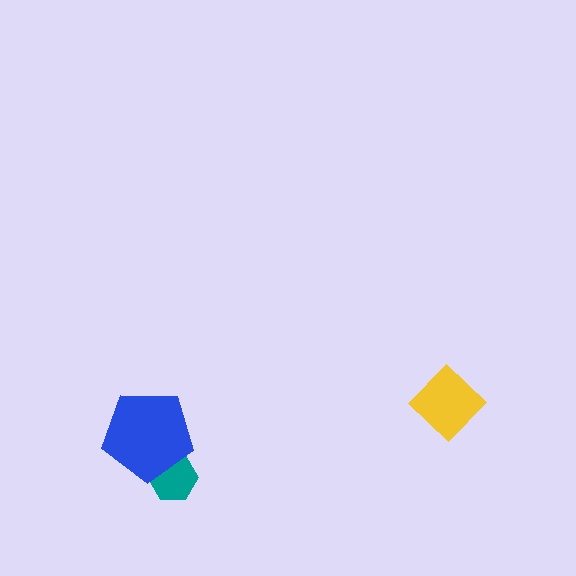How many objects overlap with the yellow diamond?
0 objects overlap with the yellow diamond.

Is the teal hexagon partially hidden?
Yes, it is partially covered by another shape.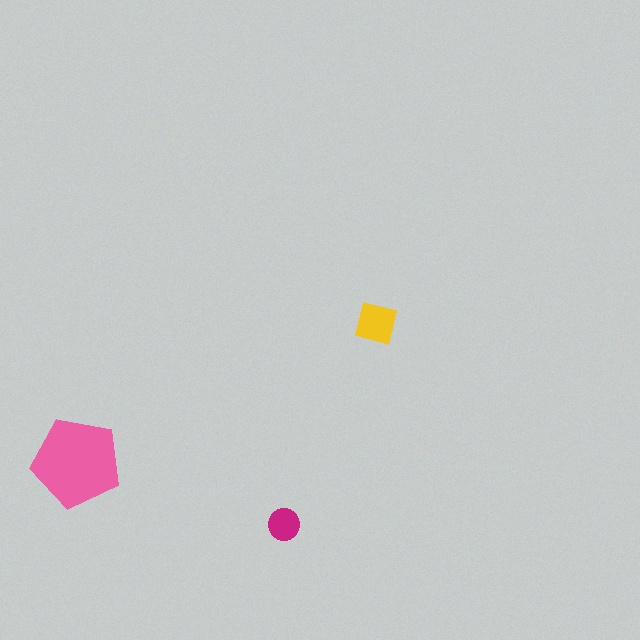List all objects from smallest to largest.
The magenta circle, the yellow square, the pink pentagon.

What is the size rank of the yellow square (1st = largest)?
2nd.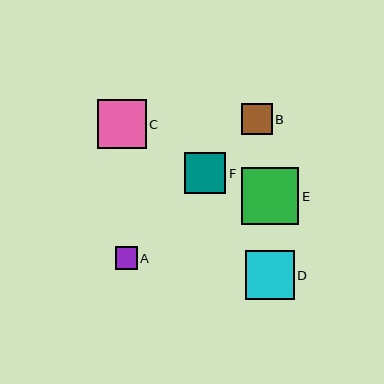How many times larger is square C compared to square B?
Square C is approximately 1.6 times the size of square B.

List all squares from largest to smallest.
From largest to smallest: E, C, D, F, B, A.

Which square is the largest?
Square E is the largest with a size of approximately 57 pixels.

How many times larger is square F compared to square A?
Square F is approximately 1.9 times the size of square A.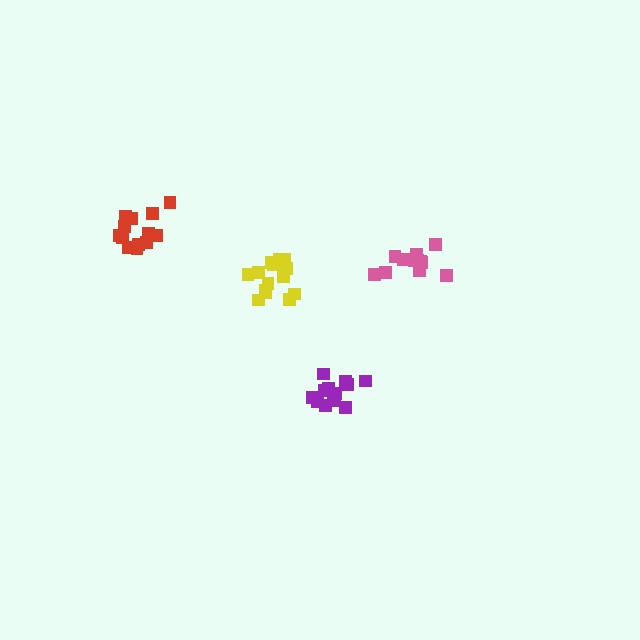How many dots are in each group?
Group 1: 15 dots, Group 2: 13 dots, Group 3: 13 dots, Group 4: 12 dots (53 total).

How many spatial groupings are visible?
There are 4 spatial groupings.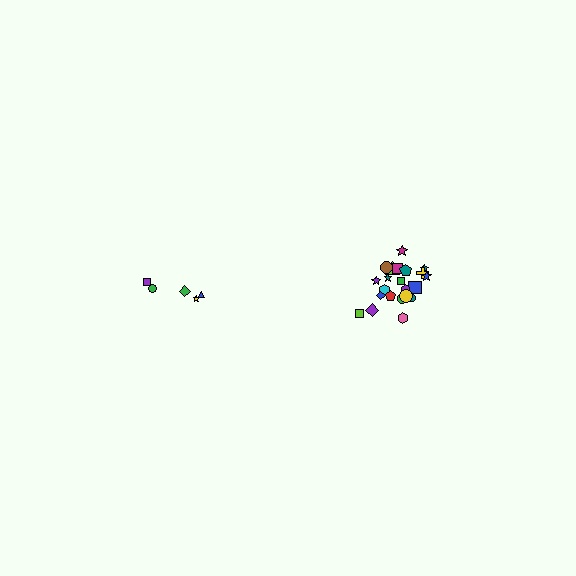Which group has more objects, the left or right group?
The right group.